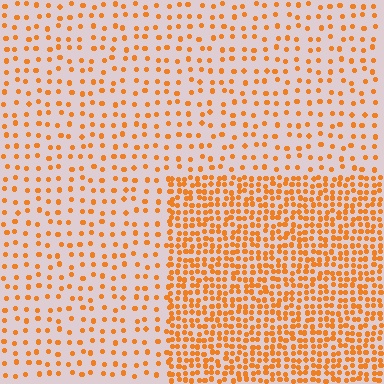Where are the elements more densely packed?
The elements are more densely packed inside the rectangle boundary.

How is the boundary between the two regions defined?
The boundary is defined by a change in element density (approximately 2.6x ratio). All elements are the same color, size, and shape.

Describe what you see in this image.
The image contains small orange elements arranged at two different densities. A rectangle-shaped region is visible where the elements are more densely packed than the surrounding area.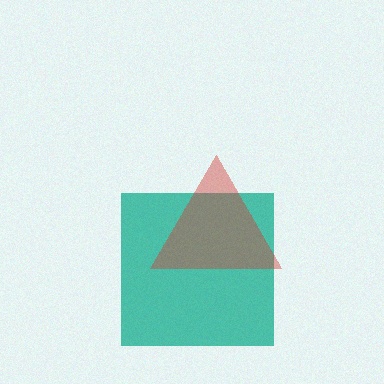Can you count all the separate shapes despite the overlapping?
Yes, there are 2 separate shapes.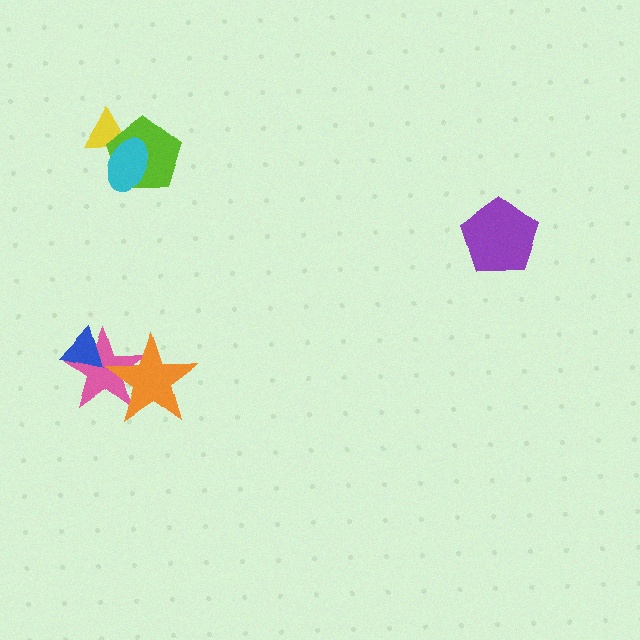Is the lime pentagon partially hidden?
Yes, it is partially covered by another shape.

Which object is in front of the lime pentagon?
The cyan ellipse is in front of the lime pentagon.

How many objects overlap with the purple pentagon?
0 objects overlap with the purple pentagon.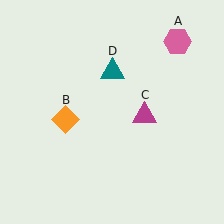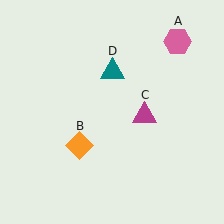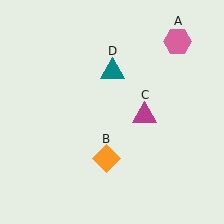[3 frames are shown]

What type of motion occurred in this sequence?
The orange diamond (object B) rotated counterclockwise around the center of the scene.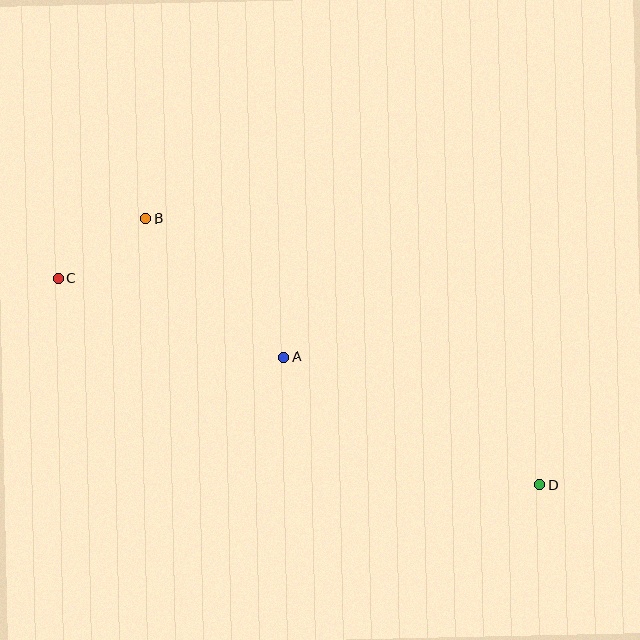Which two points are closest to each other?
Points B and C are closest to each other.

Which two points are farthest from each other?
Points C and D are farthest from each other.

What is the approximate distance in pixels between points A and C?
The distance between A and C is approximately 238 pixels.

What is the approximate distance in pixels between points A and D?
The distance between A and D is approximately 287 pixels.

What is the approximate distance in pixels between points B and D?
The distance between B and D is approximately 476 pixels.